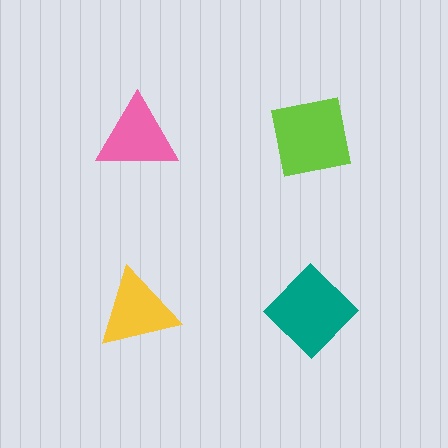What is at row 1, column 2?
A lime square.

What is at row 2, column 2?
A teal diamond.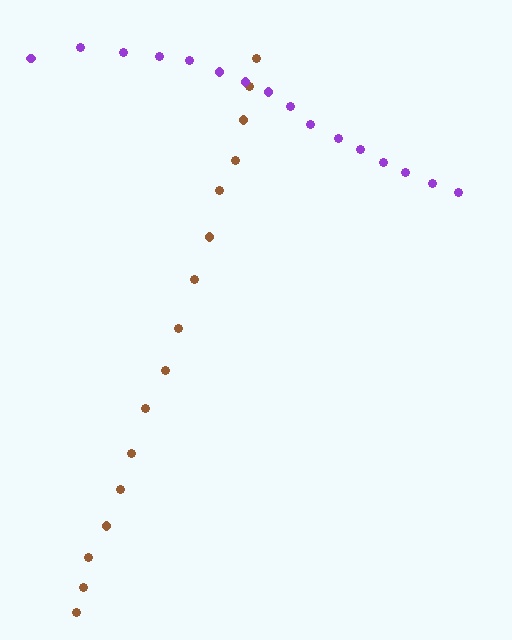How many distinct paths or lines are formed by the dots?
There are 2 distinct paths.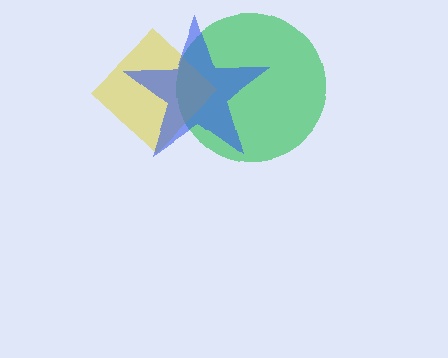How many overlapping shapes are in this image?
There are 3 overlapping shapes in the image.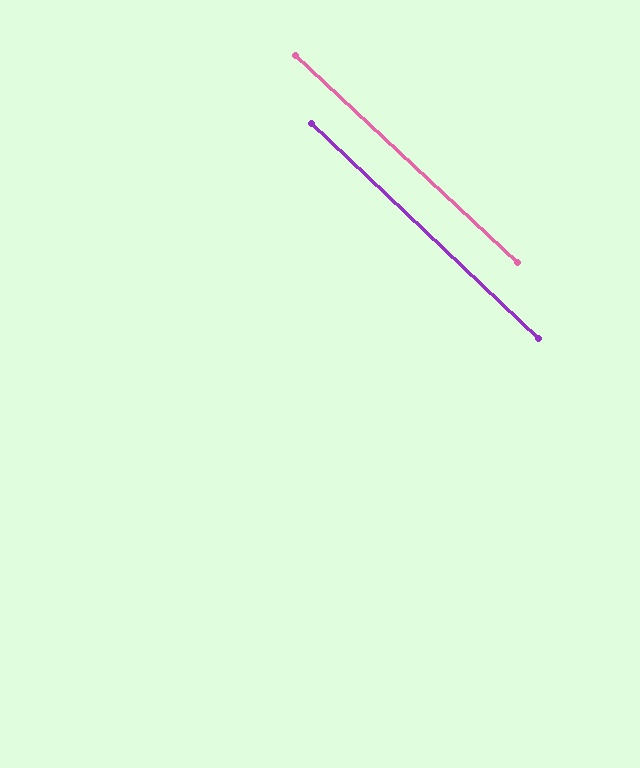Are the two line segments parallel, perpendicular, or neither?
Parallel — their directions differ by only 0.4°.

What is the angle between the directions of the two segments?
Approximately 0 degrees.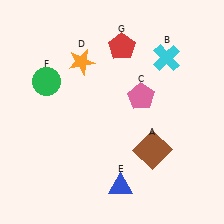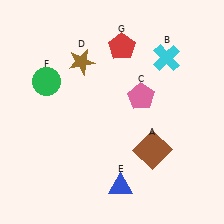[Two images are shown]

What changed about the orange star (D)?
In Image 1, D is orange. In Image 2, it changed to brown.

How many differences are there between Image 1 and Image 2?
There is 1 difference between the two images.